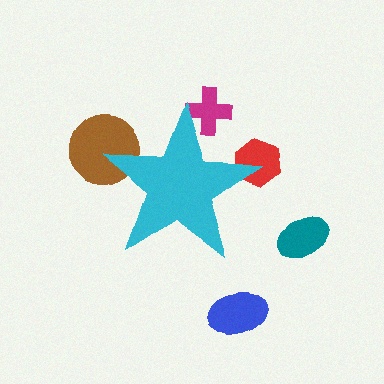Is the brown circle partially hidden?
Yes, the brown circle is partially hidden behind the cyan star.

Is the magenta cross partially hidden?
Yes, the magenta cross is partially hidden behind the cyan star.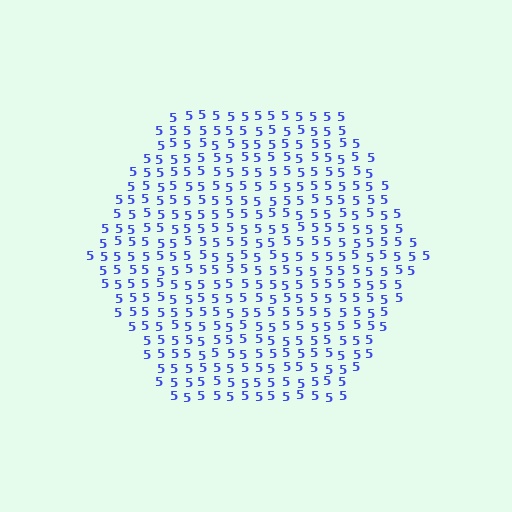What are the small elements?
The small elements are digit 5's.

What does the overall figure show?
The overall figure shows a hexagon.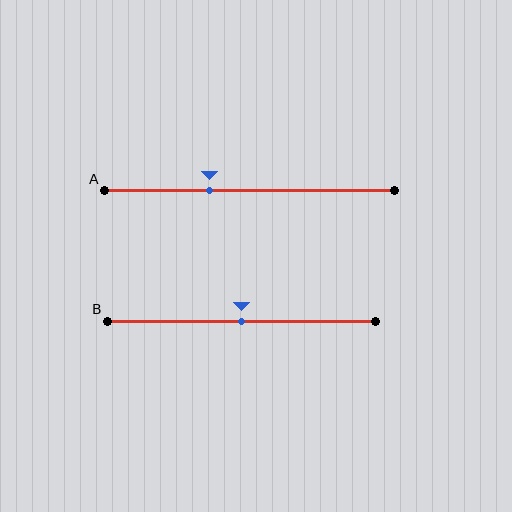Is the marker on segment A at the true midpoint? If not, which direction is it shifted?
No, the marker on segment A is shifted to the left by about 14% of the segment length.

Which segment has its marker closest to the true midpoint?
Segment B has its marker closest to the true midpoint.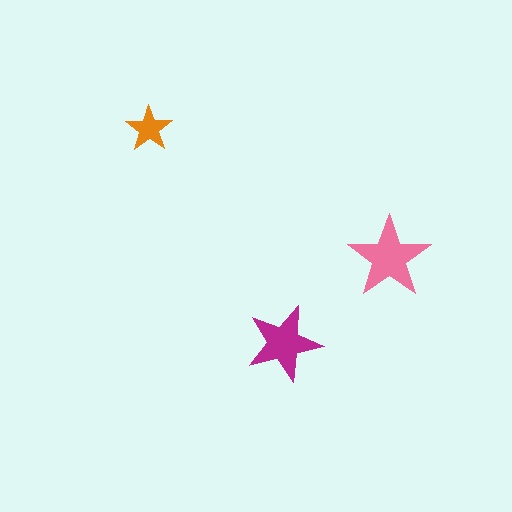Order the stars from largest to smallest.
the pink one, the magenta one, the orange one.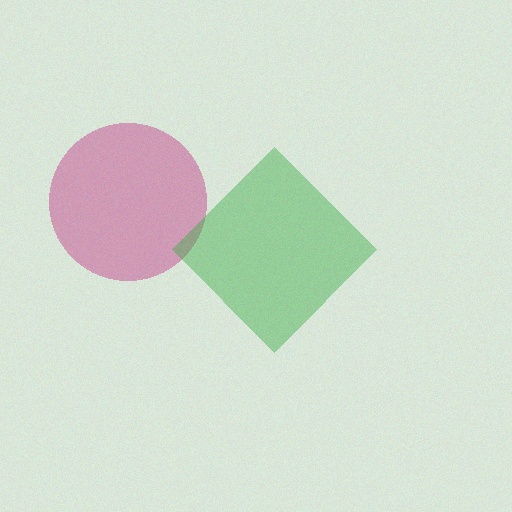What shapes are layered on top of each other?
The layered shapes are: a magenta circle, a green diamond.